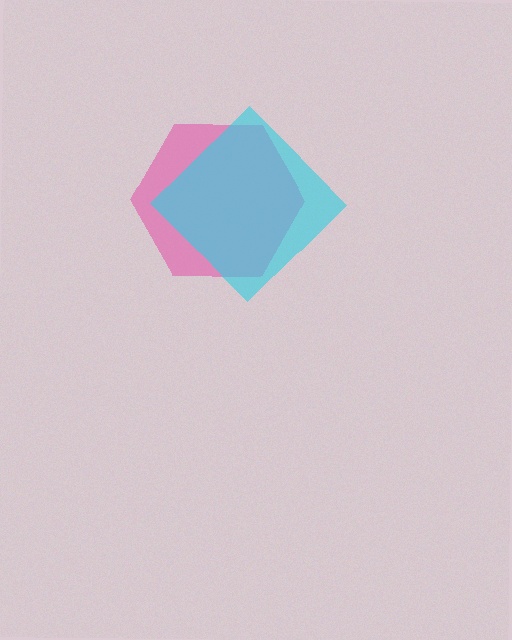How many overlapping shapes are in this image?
There are 2 overlapping shapes in the image.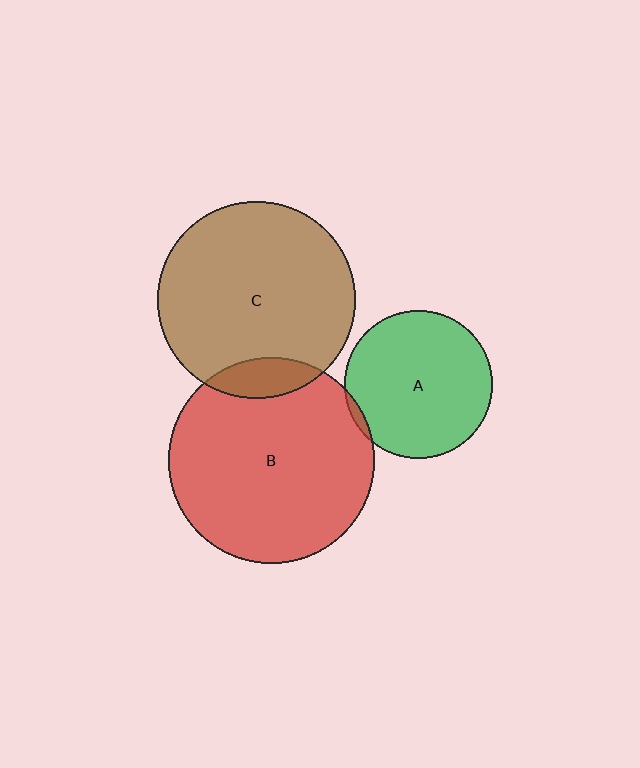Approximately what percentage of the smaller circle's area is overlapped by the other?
Approximately 5%.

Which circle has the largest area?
Circle B (red).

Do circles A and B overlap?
Yes.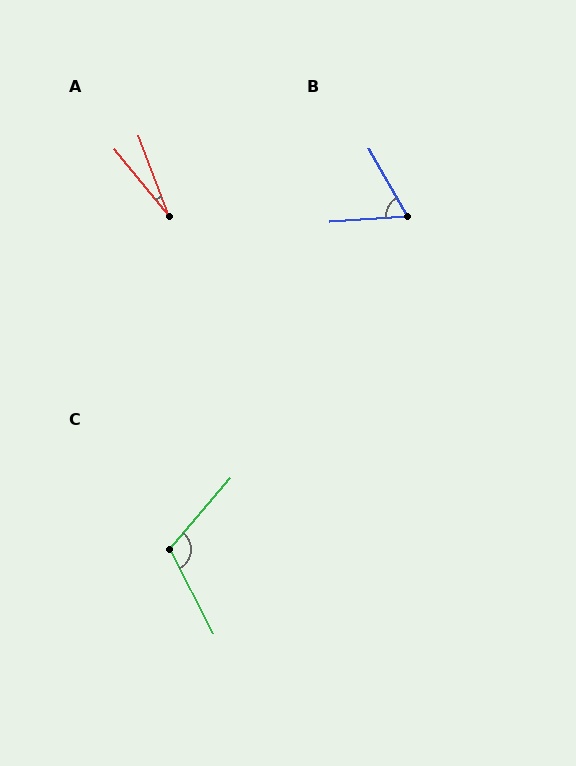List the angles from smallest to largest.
A (19°), B (64°), C (112°).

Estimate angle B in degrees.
Approximately 64 degrees.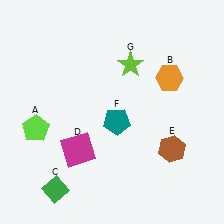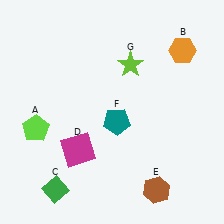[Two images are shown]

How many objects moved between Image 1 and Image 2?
2 objects moved between the two images.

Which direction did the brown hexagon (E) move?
The brown hexagon (E) moved down.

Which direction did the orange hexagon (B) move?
The orange hexagon (B) moved up.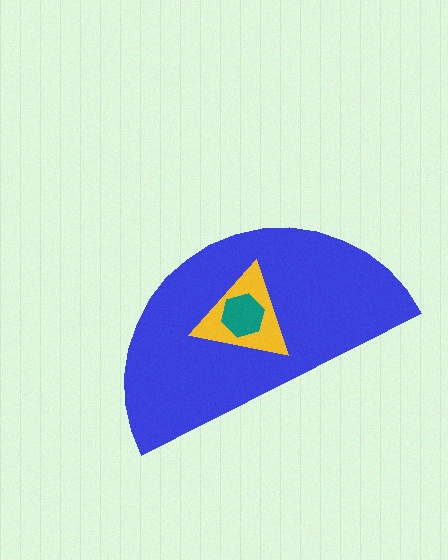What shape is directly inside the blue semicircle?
The yellow triangle.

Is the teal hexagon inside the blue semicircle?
Yes.